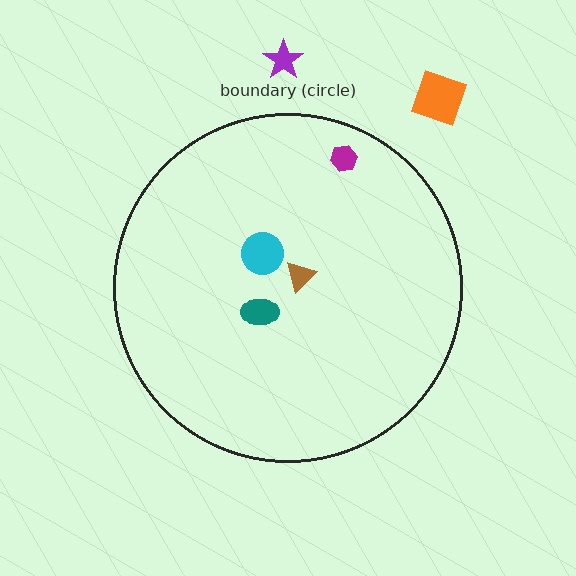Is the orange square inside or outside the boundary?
Outside.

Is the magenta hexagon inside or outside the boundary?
Inside.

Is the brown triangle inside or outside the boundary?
Inside.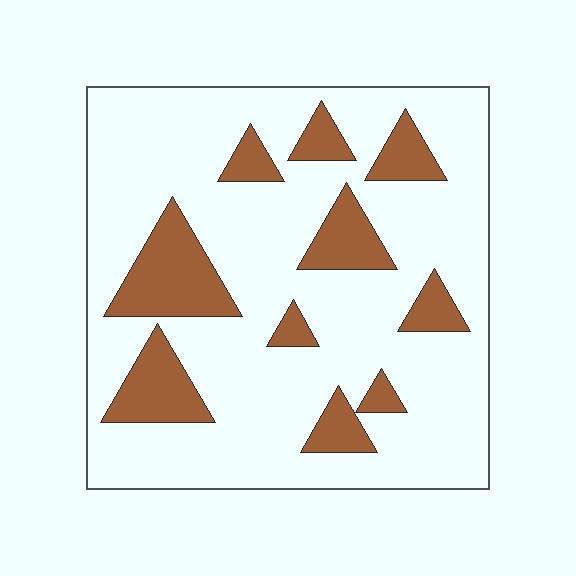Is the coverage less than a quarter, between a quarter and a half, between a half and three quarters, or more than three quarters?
Less than a quarter.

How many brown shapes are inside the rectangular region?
10.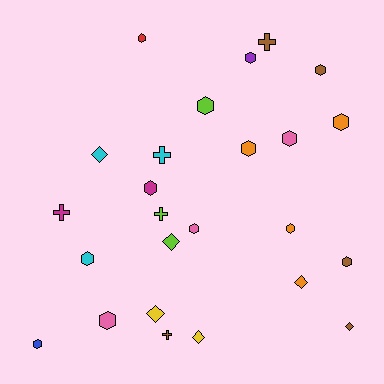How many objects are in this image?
There are 25 objects.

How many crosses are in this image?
There are 5 crosses.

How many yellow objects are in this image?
There are 2 yellow objects.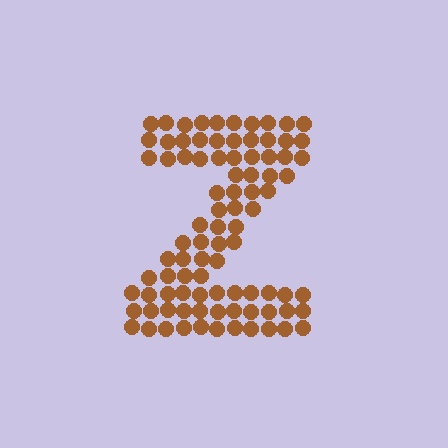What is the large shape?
The large shape is the letter Z.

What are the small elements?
The small elements are circles.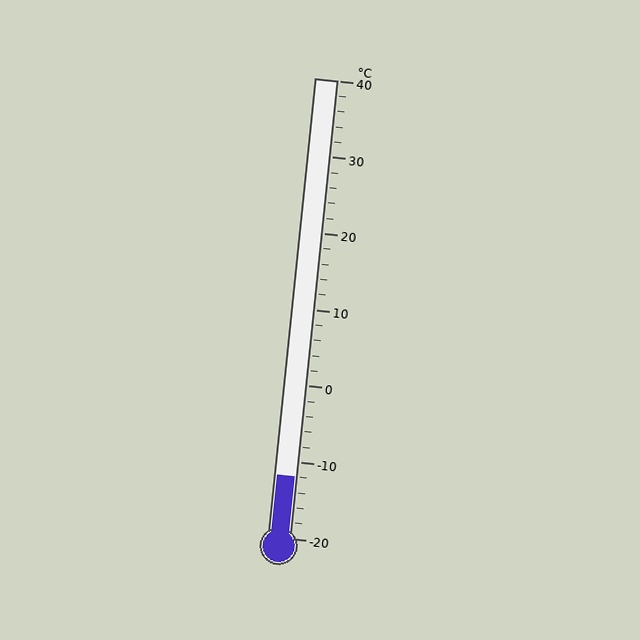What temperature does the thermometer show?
The thermometer shows approximately -12°C.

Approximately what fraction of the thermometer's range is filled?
The thermometer is filled to approximately 15% of its range.